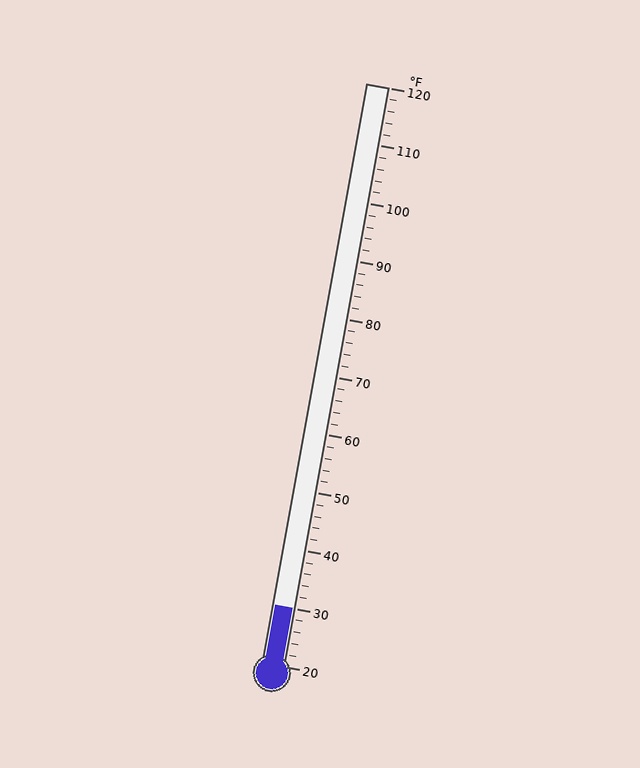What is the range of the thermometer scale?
The thermometer scale ranges from 20°F to 120°F.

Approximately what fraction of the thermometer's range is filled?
The thermometer is filled to approximately 10% of its range.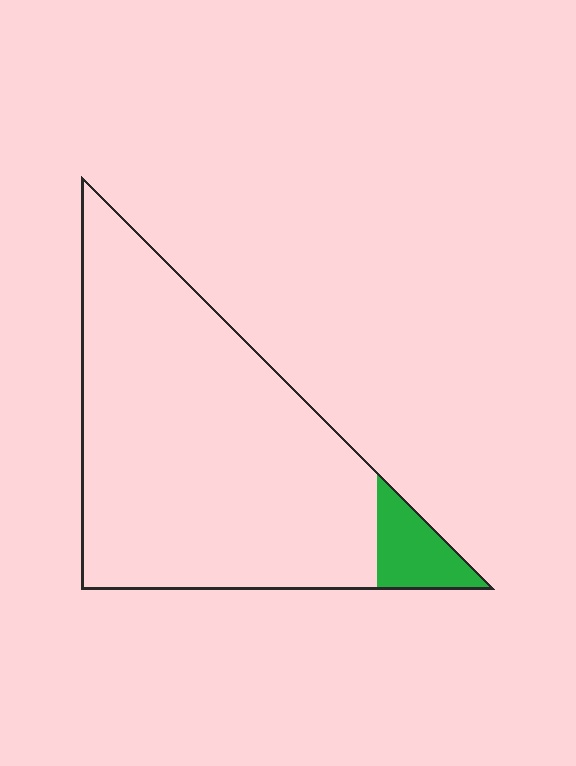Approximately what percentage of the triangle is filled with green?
Approximately 10%.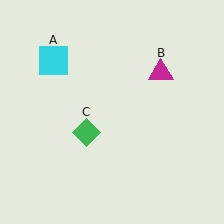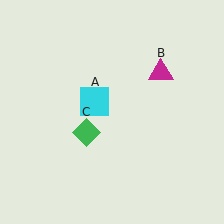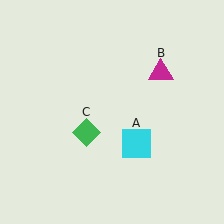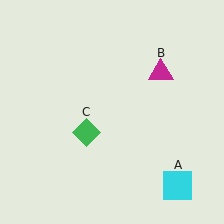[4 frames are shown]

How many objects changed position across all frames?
1 object changed position: cyan square (object A).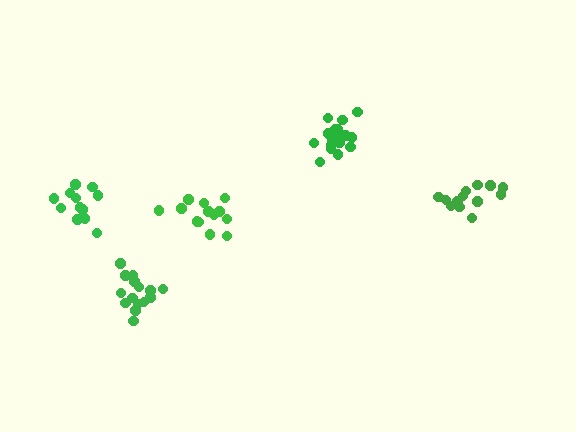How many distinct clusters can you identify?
There are 5 distinct clusters.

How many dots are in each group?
Group 1: 13 dots, Group 2: 19 dots, Group 3: 16 dots, Group 4: 13 dots, Group 5: 13 dots (74 total).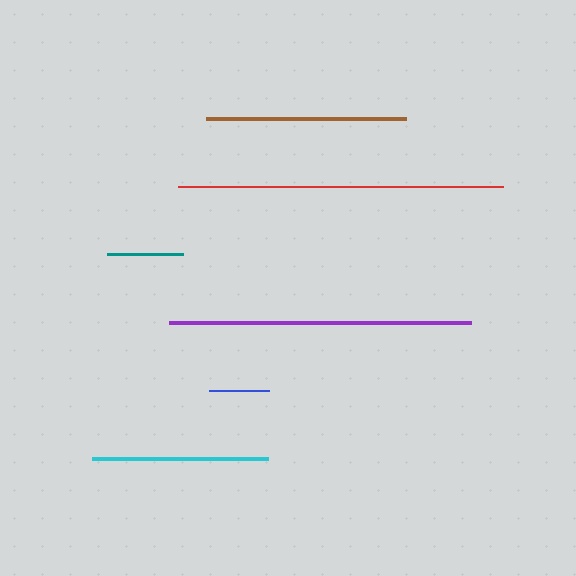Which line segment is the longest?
The red line is the longest at approximately 326 pixels.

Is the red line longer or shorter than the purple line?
The red line is longer than the purple line.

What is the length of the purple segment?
The purple segment is approximately 303 pixels long.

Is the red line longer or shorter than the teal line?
The red line is longer than the teal line.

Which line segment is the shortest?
The blue line is the shortest at approximately 61 pixels.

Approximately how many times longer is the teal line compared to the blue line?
The teal line is approximately 1.3 times the length of the blue line.